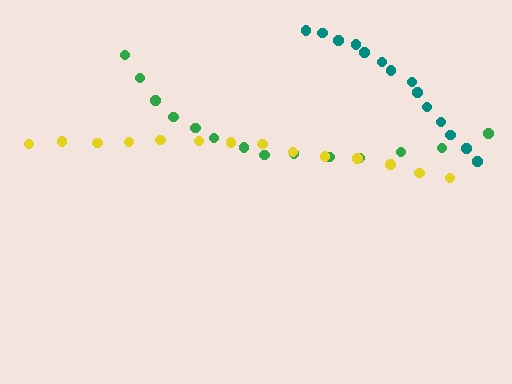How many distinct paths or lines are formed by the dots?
There are 3 distinct paths.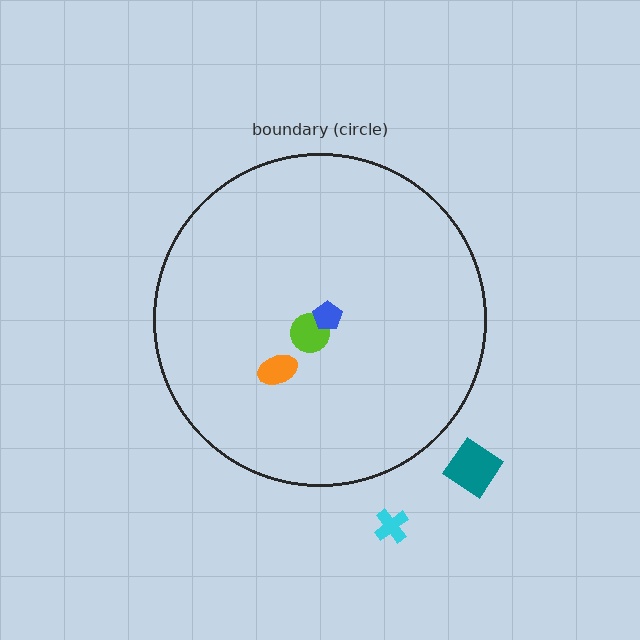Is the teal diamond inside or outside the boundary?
Outside.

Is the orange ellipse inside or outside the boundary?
Inside.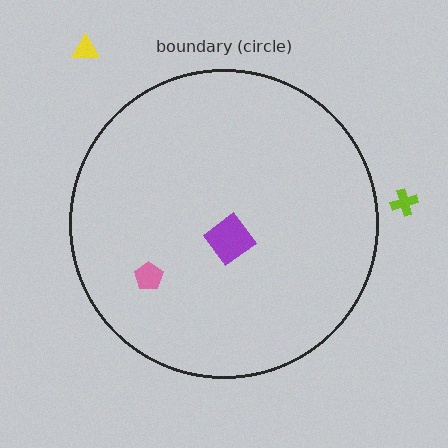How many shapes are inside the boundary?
2 inside, 2 outside.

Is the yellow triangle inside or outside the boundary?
Outside.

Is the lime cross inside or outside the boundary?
Outside.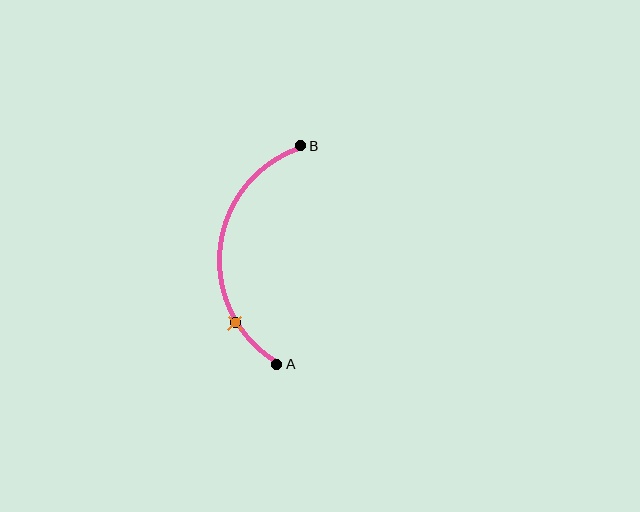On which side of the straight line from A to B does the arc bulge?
The arc bulges to the left of the straight line connecting A and B.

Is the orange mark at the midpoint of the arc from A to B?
No. The orange mark lies on the arc but is closer to endpoint A. The arc midpoint would be at the point on the curve equidistant along the arc from both A and B.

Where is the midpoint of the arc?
The arc midpoint is the point on the curve farthest from the straight line joining A and B. It sits to the left of that line.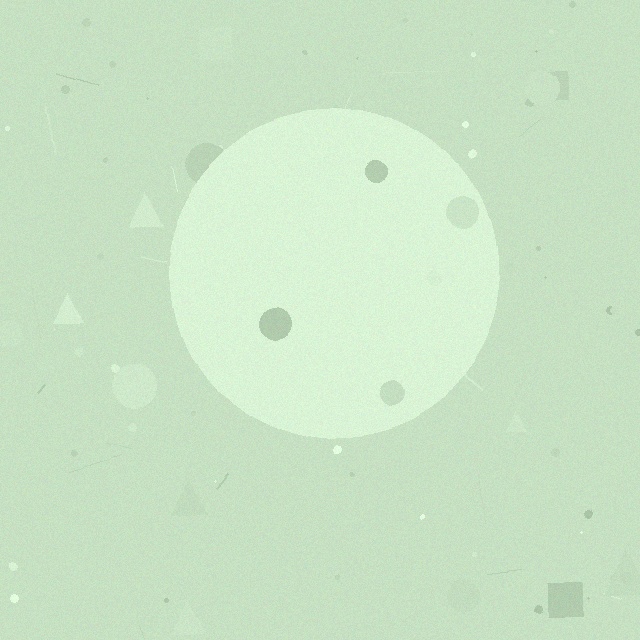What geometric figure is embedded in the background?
A circle is embedded in the background.